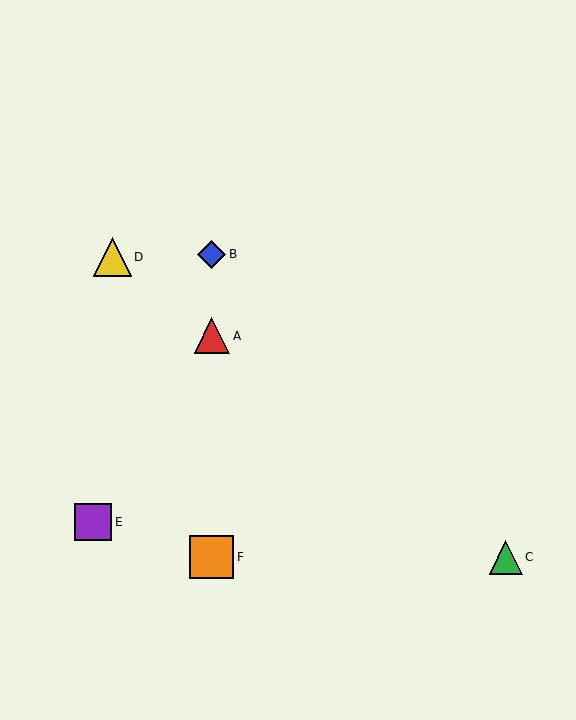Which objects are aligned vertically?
Objects A, B, F are aligned vertically.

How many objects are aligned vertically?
3 objects (A, B, F) are aligned vertically.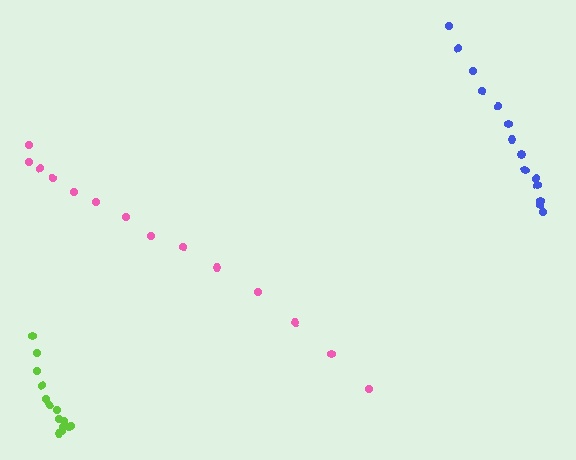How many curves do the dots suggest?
There are 3 distinct paths.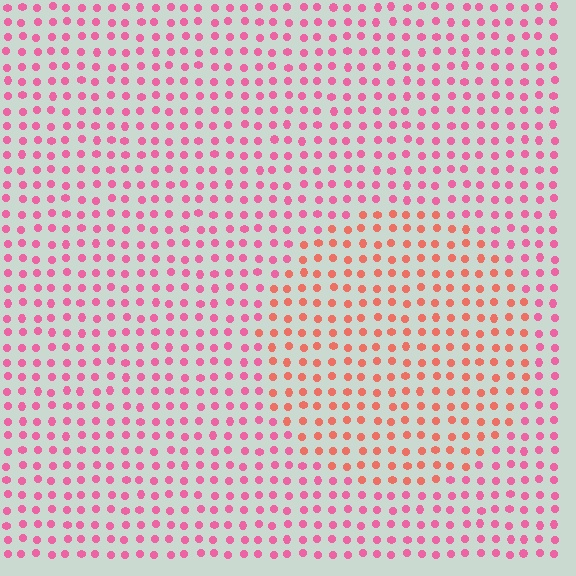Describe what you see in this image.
The image is filled with small pink elements in a uniform arrangement. A circle-shaped region is visible where the elements are tinted to a slightly different hue, forming a subtle color boundary.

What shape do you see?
I see a circle.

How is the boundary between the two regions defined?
The boundary is defined purely by a slight shift in hue (about 33 degrees). Spacing, size, and orientation are identical on both sides.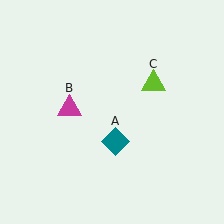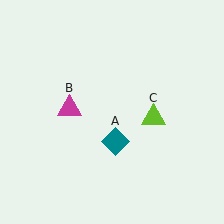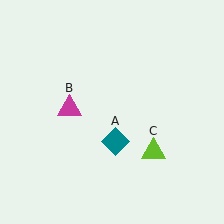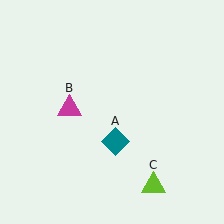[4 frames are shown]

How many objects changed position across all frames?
1 object changed position: lime triangle (object C).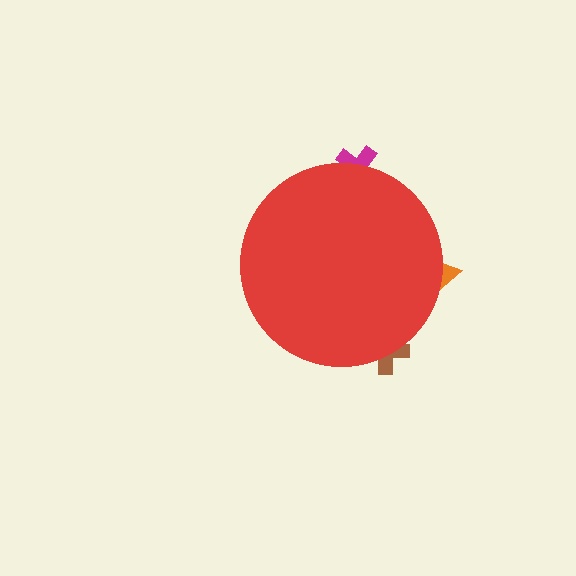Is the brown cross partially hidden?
Yes, the brown cross is partially hidden behind the red circle.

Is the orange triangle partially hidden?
Yes, the orange triangle is partially hidden behind the red circle.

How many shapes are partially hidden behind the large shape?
3 shapes are partially hidden.